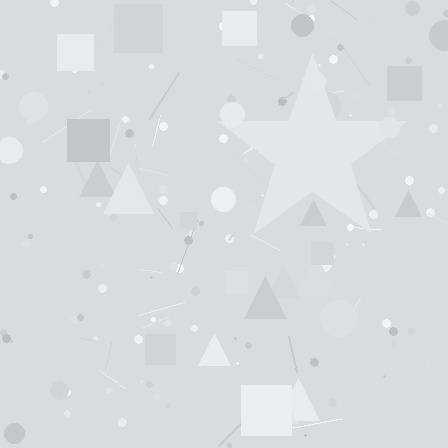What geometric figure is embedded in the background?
A star is embedded in the background.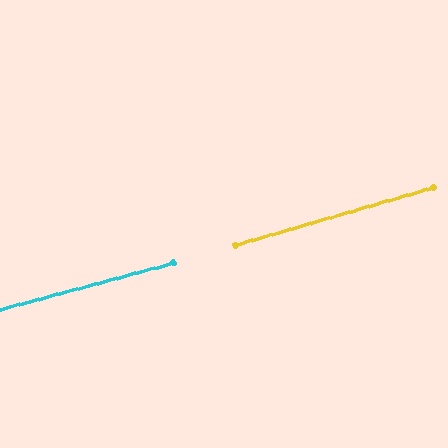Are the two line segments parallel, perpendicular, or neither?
Parallel — their directions differ by only 1.1°.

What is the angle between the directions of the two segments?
Approximately 1 degree.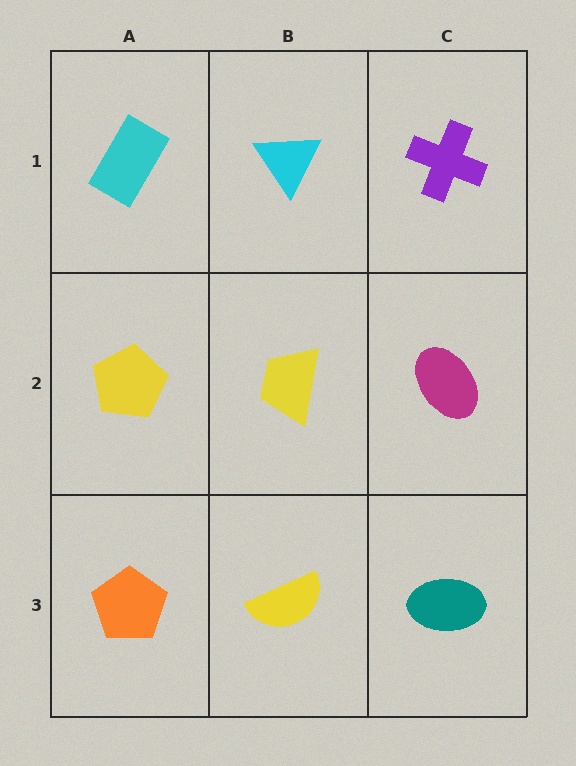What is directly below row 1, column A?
A yellow pentagon.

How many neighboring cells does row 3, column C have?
2.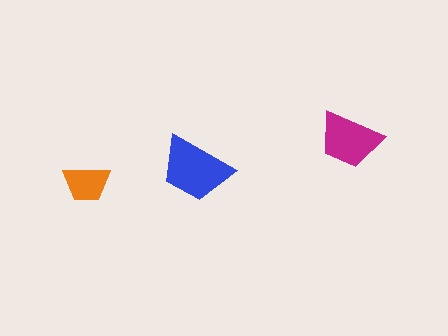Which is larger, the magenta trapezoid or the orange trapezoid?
The magenta one.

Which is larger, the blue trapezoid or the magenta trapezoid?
The blue one.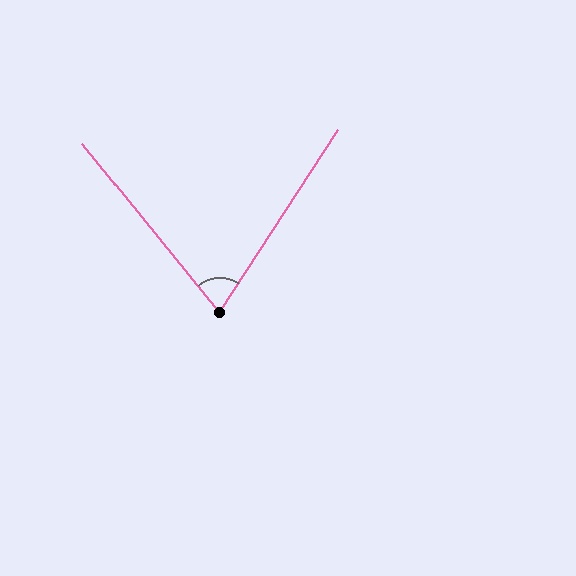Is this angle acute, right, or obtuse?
It is acute.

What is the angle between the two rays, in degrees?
Approximately 72 degrees.